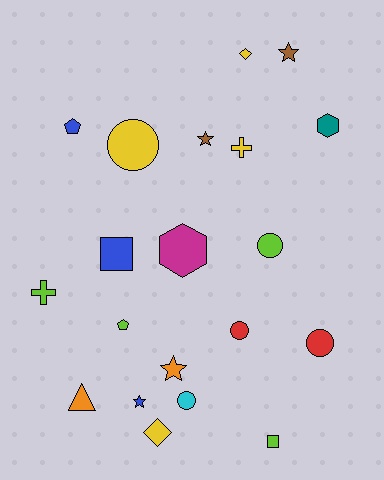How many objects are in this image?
There are 20 objects.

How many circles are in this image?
There are 5 circles.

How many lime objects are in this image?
There are 4 lime objects.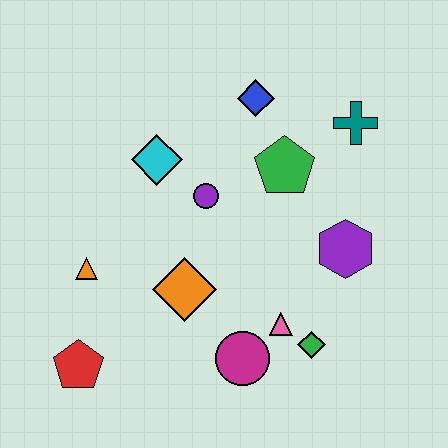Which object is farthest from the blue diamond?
The red pentagon is farthest from the blue diamond.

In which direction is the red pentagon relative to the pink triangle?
The red pentagon is to the left of the pink triangle.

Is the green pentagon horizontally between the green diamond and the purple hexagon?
No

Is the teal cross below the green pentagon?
No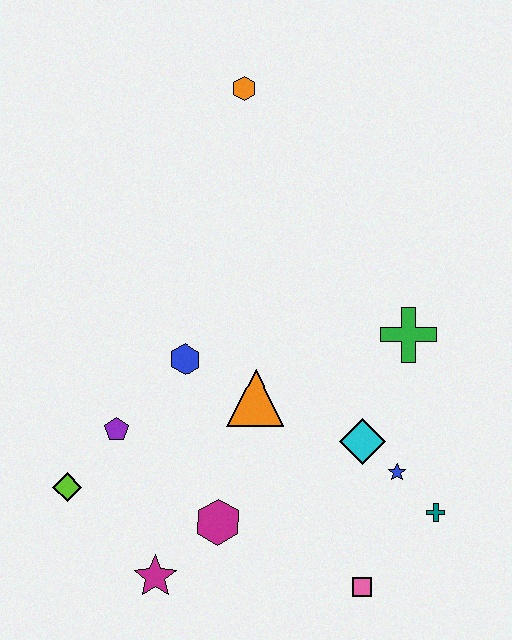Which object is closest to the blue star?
The cyan diamond is closest to the blue star.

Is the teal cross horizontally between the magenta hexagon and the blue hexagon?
No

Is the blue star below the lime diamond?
No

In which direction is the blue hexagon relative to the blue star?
The blue hexagon is to the left of the blue star.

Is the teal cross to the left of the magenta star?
No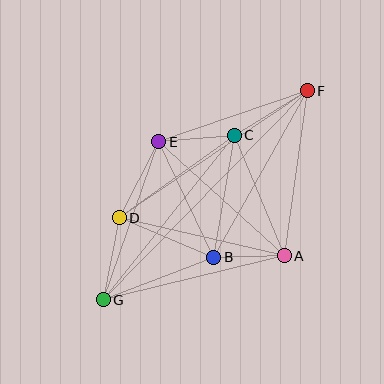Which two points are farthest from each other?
Points F and G are farthest from each other.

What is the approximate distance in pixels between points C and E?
The distance between C and E is approximately 76 pixels.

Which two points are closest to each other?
Points A and B are closest to each other.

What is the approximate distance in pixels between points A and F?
The distance between A and F is approximately 167 pixels.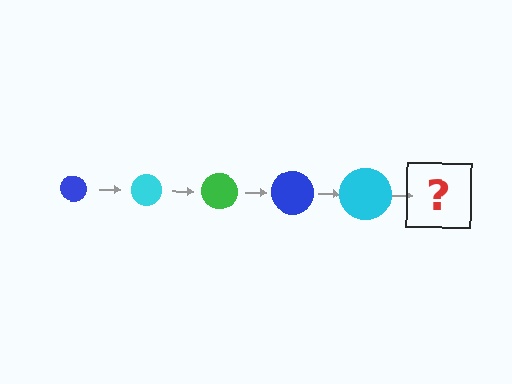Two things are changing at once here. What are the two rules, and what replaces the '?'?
The two rules are that the circle grows larger each step and the color cycles through blue, cyan, and green. The '?' should be a green circle, larger than the previous one.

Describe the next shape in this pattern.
It should be a green circle, larger than the previous one.